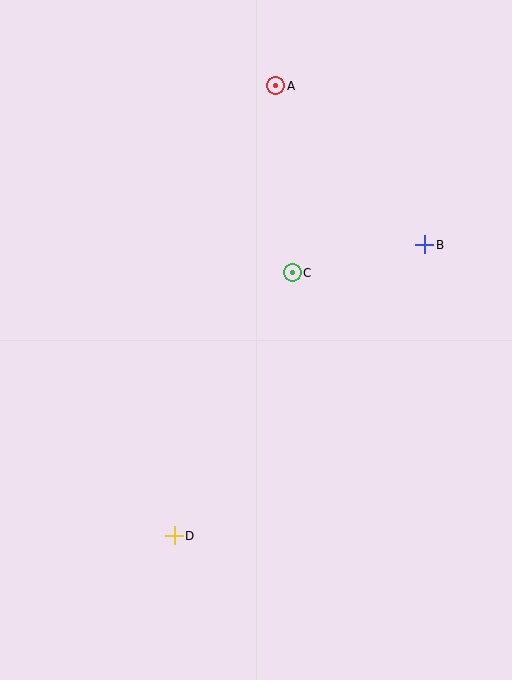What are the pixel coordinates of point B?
Point B is at (425, 245).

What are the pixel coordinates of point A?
Point A is at (276, 86).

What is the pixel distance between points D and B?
The distance between D and B is 384 pixels.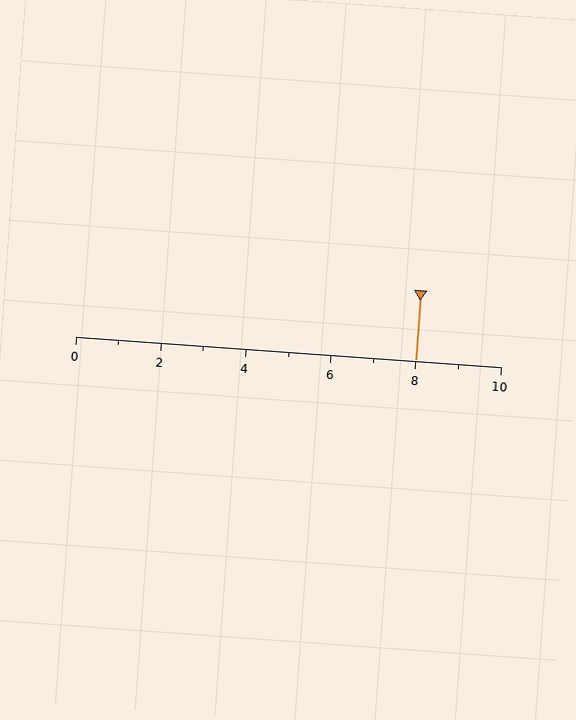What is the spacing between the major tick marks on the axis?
The major ticks are spaced 2 apart.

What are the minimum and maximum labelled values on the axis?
The axis runs from 0 to 10.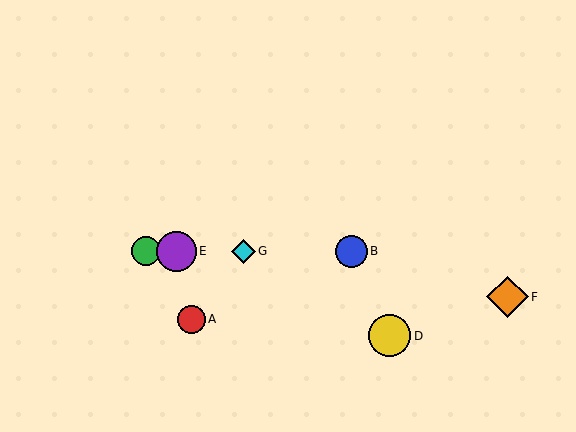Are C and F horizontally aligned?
No, C is at y≈251 and F is at y≈297.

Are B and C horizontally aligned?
Yes, both are at y≈251.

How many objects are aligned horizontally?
4 objects (B, C, E, G) are aligned horizontally.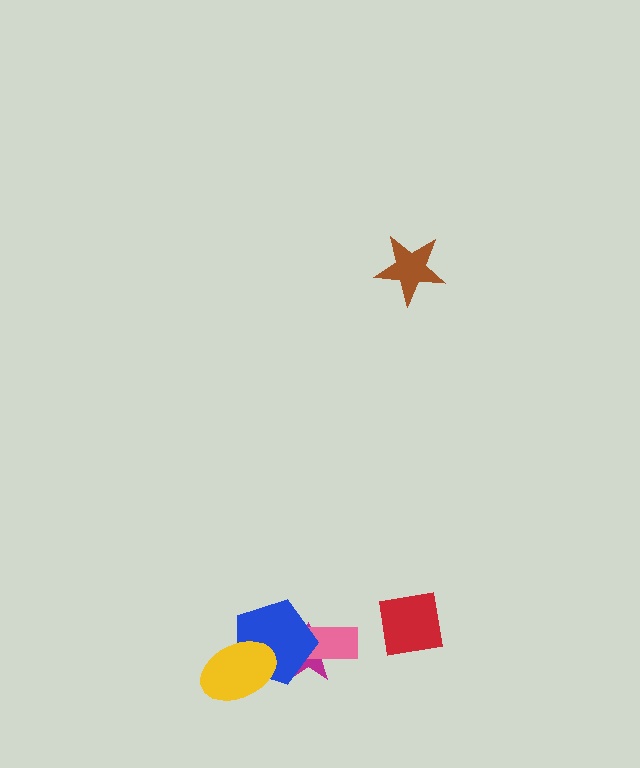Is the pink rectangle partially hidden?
Yes, it is partially covered by another shape.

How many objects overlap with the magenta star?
2 objects overlap with the magenta star.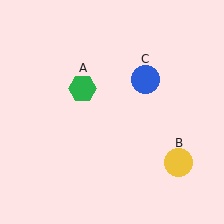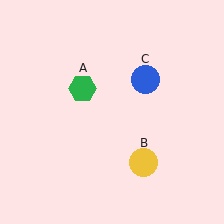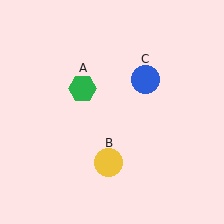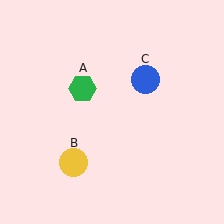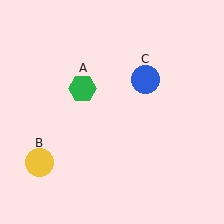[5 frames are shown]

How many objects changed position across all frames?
1 object changed position: yellow circle (object B).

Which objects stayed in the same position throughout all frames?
Green hexagon (object A) and blue circle (object C) remained stationary.